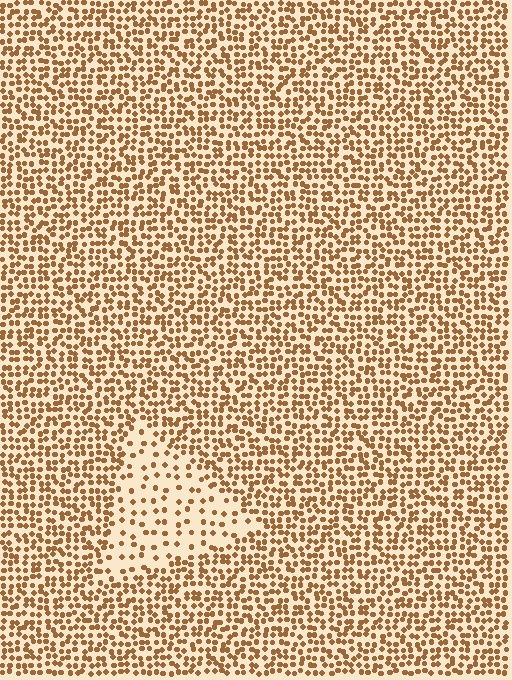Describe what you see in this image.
The image contains small brown elements arranged at two different densities. A triangle-shaped region is visible where the elements are less densely packed than the surrounding area.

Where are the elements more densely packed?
The elements are more densely packed outside the triangle boundary.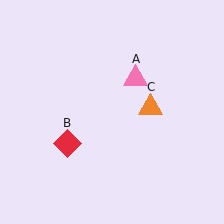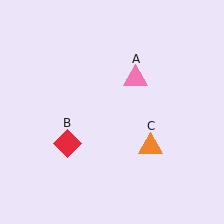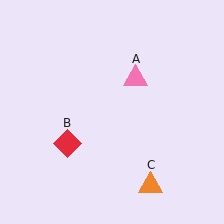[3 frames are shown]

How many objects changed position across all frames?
1 object changed position: orange triangle (object C).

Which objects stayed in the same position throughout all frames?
Pink triangle (object A) and red diamond (object B) remained stationary.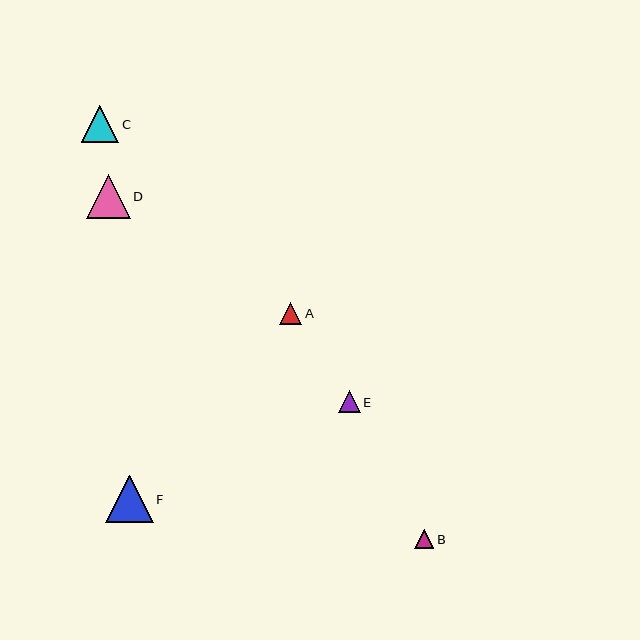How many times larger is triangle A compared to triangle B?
Triangle A is approximately 1.1 times the size of triangle B.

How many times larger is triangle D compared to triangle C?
Triangle D is approximately 1.2 times the size of triangle C.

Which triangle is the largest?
Triangle F is the largest with a size of approximately 47 pixels.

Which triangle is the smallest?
Triangle B is the smallest with a size of approximately 19 pixels.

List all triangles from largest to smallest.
From largest to smallest: F, D, C, A, E, B.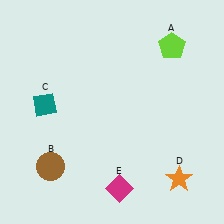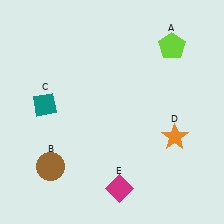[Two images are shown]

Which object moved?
The orange star (D) moved up.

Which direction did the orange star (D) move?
The orange star (D) moved up.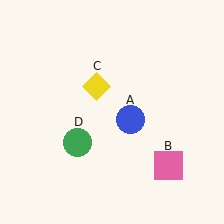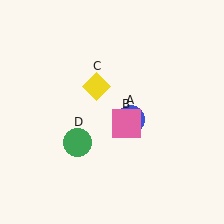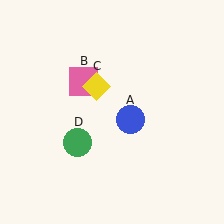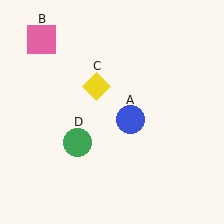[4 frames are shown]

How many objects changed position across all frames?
1 object changed position: pink square (object B).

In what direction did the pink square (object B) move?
The pink square (object B) moved up and to the left.